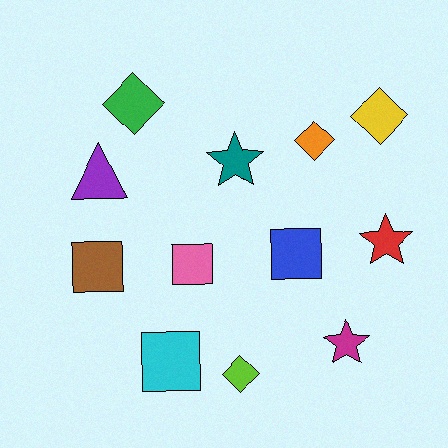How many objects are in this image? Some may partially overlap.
There are 12 objects.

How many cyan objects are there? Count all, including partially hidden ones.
There is 1 cyan object.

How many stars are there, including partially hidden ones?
There are 3 stars.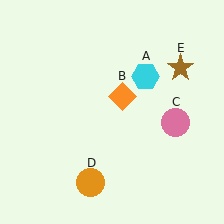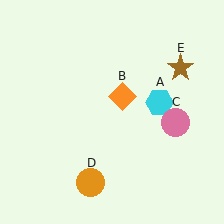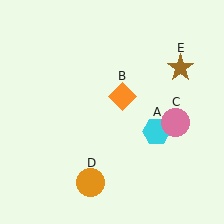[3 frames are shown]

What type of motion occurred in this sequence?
The cyan hexagon (object A) rotated clockwise around the center of the scene.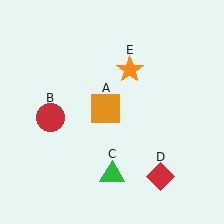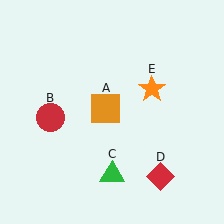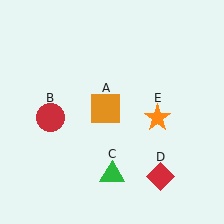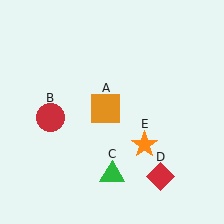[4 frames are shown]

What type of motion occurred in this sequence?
The orange star (object E) rotated clockwise around the center of the scene.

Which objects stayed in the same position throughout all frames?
Orange square (object A) and red circle (object B) and green triangle (object C) and red diamond (object D) remained stationary.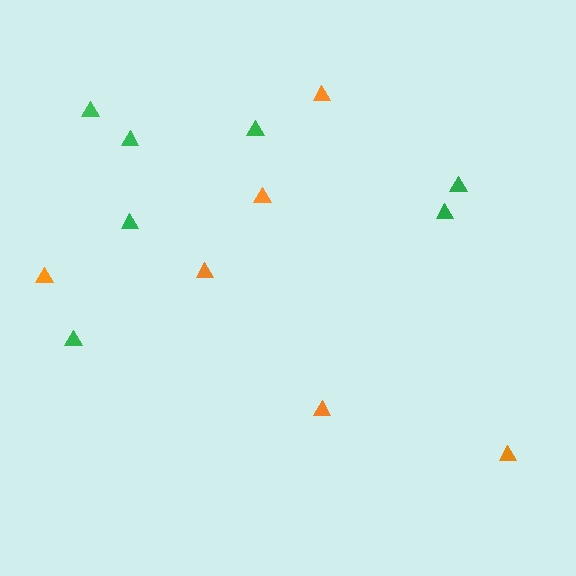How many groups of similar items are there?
There are 2 groups: one group of orange triangles (6) and one group of green triangles (7).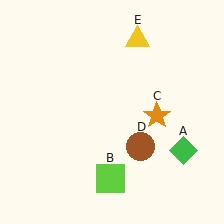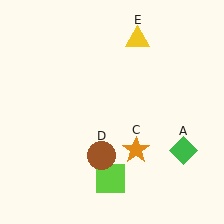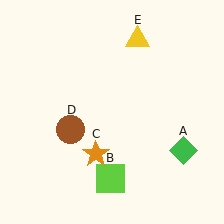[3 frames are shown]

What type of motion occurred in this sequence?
The orange star (object C), brown circle (object D) rotated clockwise around the center of the scene.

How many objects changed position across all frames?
2 objects changed position: orange star (object C), brown circle (object D).